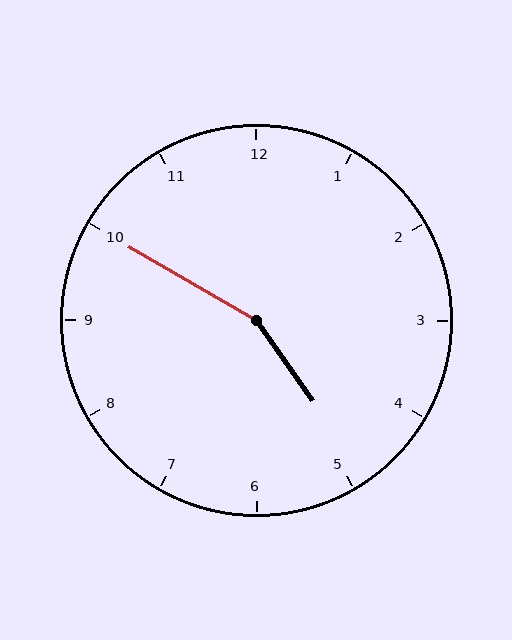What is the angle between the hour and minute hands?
Approximately 155 degrees.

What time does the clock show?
4:50.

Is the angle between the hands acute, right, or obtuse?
It is obtuse.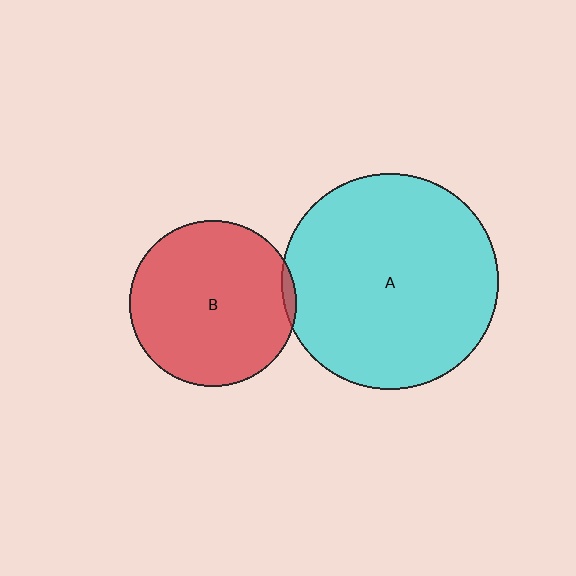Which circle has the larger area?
Circle A (cyan).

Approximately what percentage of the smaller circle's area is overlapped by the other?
Approximately 5%.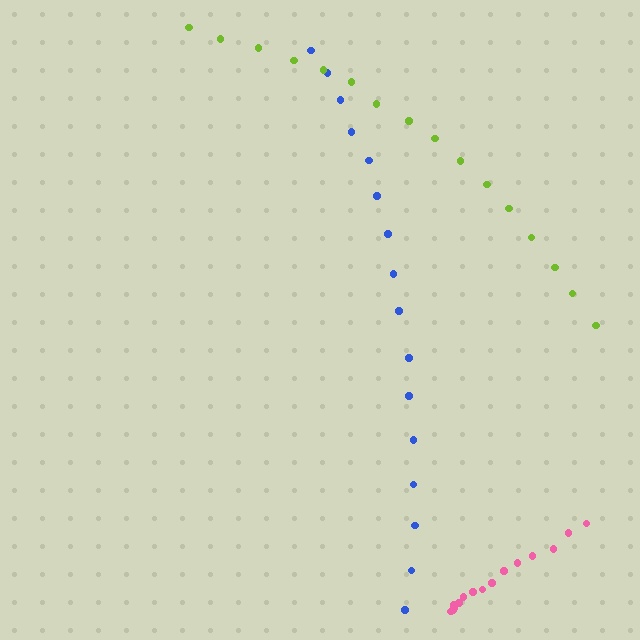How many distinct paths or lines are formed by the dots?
There are 3 distinct paths.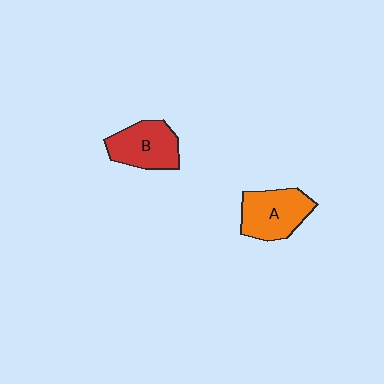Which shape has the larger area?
Shape A (orange).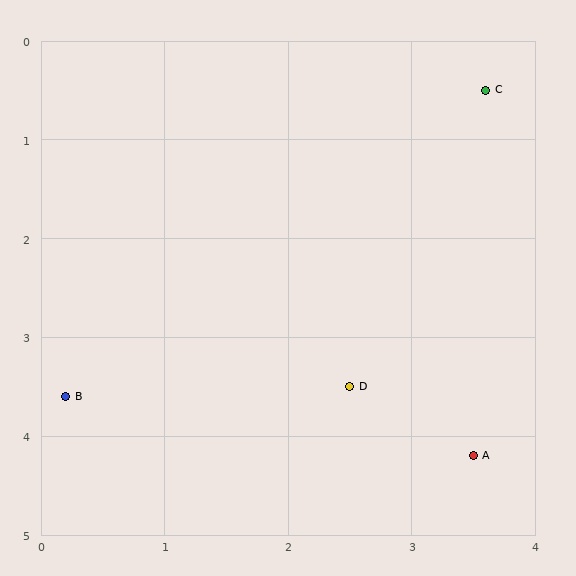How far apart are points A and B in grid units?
Points A and B are about 3.4 grid units apart.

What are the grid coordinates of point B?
Point B is at approximately (0.2, 3.6).